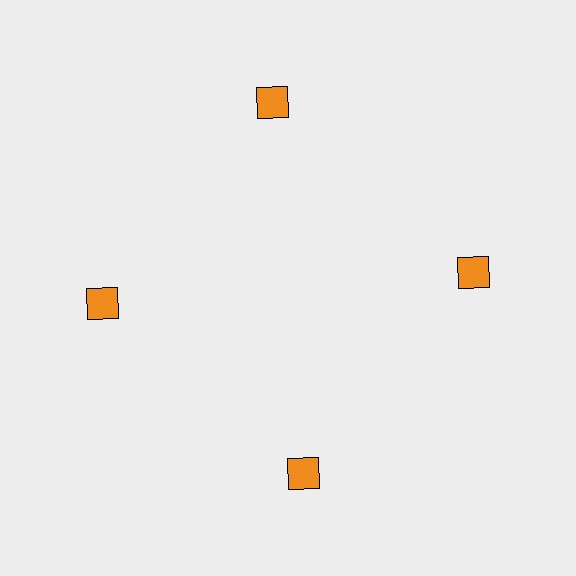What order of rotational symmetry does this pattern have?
This pattern has 4-fold rotational symmetry.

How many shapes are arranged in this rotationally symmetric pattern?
There are 4 shapes, arranged in 4 groups of 1.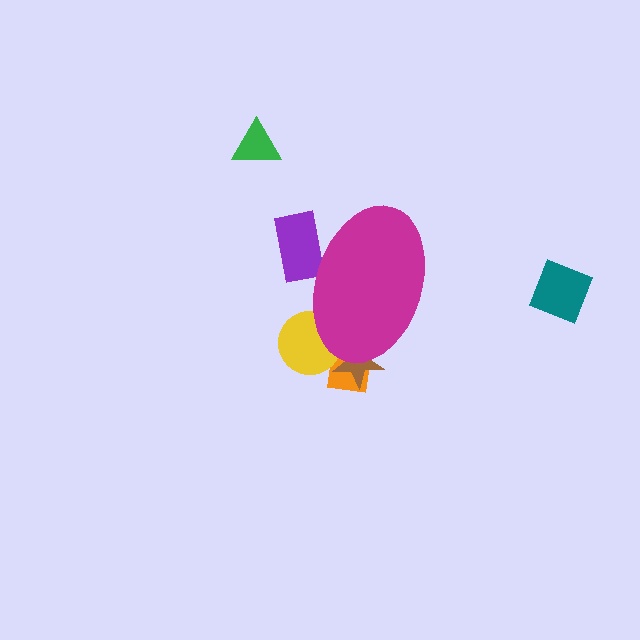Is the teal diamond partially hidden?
No, the teal diamond is fully visible.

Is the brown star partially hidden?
Yes, the brown star is partially hidden behind the magenta ellipse.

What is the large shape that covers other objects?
A magenta ellipse.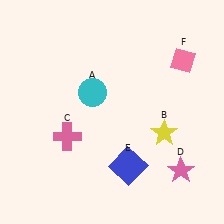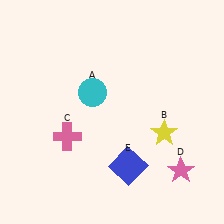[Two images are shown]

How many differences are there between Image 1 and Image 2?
There is 1 difference between the two images.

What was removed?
The pink diamond (F) was removed in Image 2.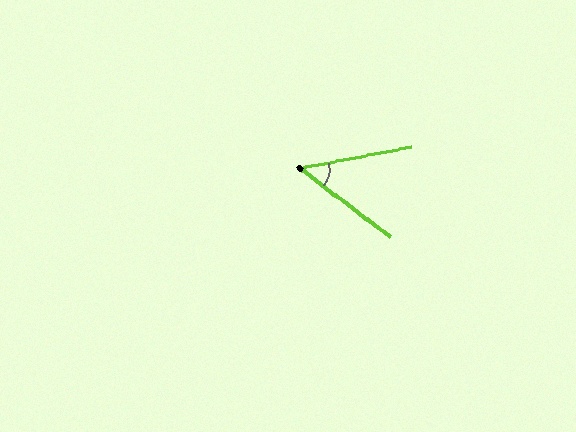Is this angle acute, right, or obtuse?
It is acute.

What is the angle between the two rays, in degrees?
Approximately 48 degrees.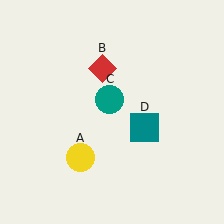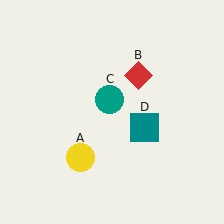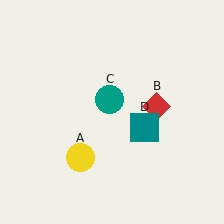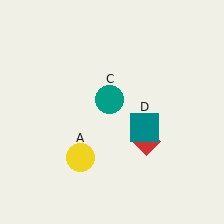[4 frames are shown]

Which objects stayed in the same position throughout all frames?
Yellow circle (object A) and teal circle (object C) and teal square (object D) remained stationary.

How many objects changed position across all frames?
1 object changed position: red diamond (object B).